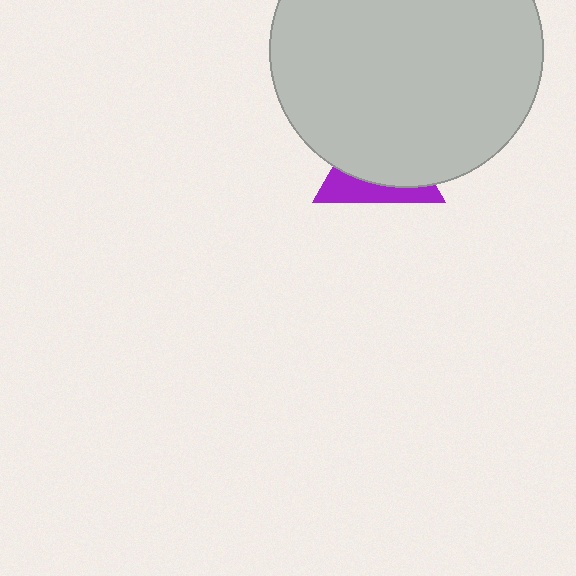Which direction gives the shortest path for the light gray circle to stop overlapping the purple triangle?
Moving up gives the shortest separation.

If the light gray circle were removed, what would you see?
You would see the complete purple triangle.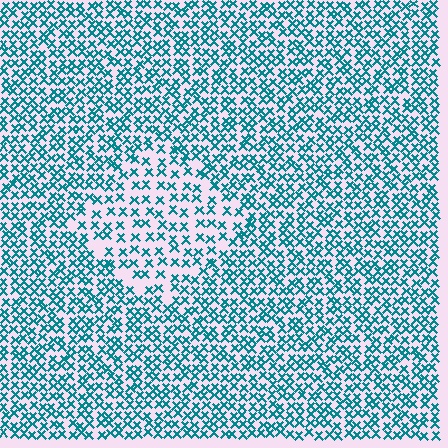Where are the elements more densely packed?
The elements are more densely packed outside the diamond boundary.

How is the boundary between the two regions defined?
The boundary is defined by a change in element density (approximately 1.8x ratio). All elements are the same color, size, and shape.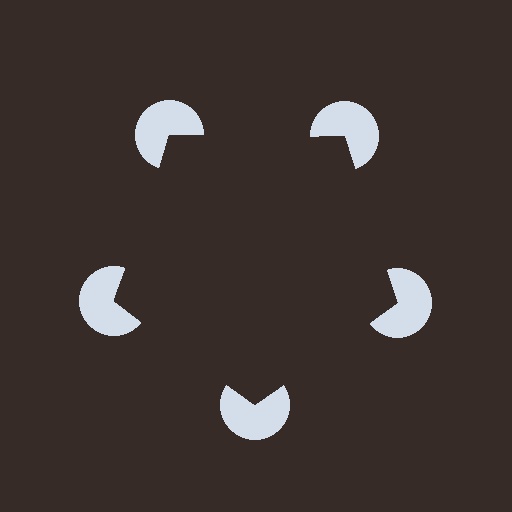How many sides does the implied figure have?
5 sides.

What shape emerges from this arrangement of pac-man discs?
An illusory pentagon — its edges are inferred from the aligned wedge cuts in the pac-man discs, not physically drawn.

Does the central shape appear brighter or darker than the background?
It typically appears slightly darker than the background, even though no actual brightness change is drawn.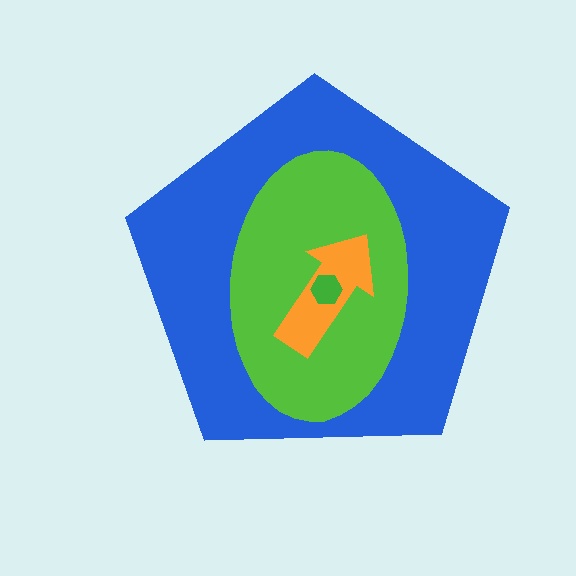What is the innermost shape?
The green hexagon.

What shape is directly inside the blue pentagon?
The lime ellipse.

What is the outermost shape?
The blue pentagon.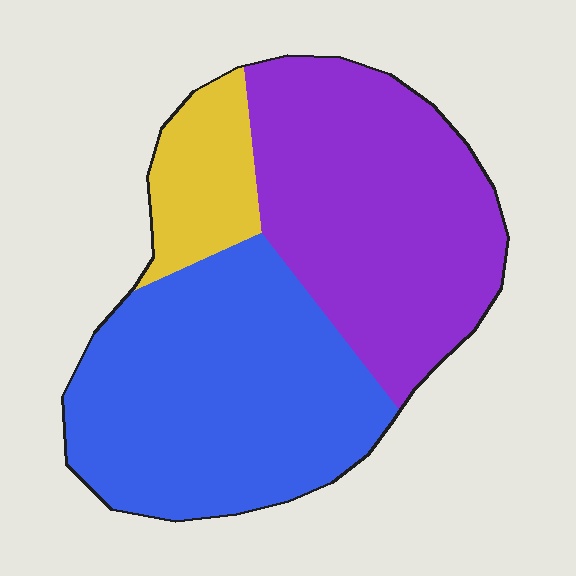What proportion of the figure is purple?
Purple covers around 40% of the figure.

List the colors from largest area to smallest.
From largest to smallest: blue, purple, yellow.